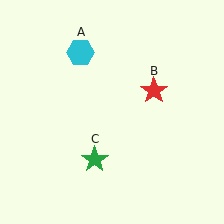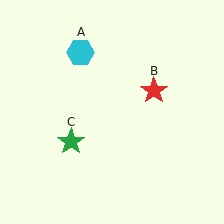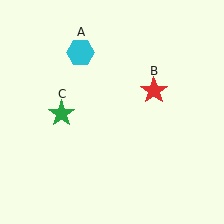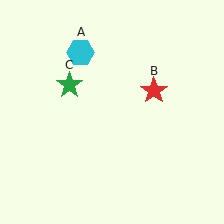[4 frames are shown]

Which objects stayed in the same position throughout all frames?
Cyan hexagon (object A) and red star (object B) remained stationary.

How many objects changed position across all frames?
1 object changed position: green star (object C).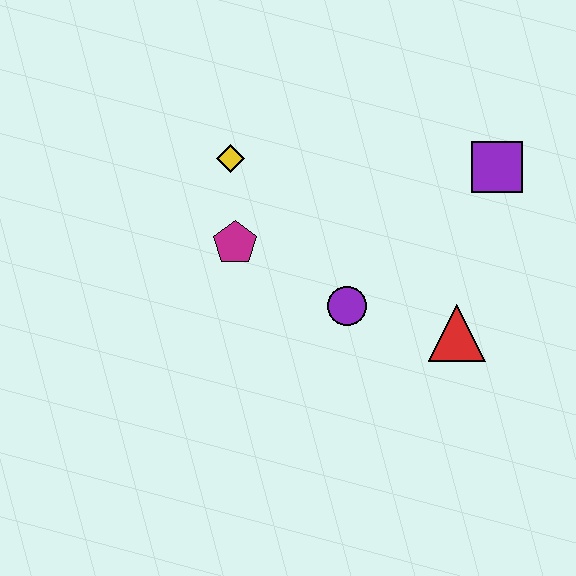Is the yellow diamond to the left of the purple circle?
Yes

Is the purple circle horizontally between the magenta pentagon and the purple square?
Yes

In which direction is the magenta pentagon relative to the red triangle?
The magenta pentagon is to the left of the red triangle.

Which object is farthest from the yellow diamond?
The red triangle is farthest from the yellow diamond.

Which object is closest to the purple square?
The red triangle is closest to the purple square.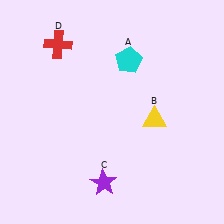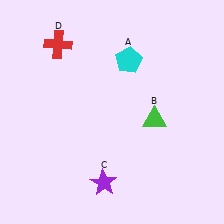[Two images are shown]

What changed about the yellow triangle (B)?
In Image 1, B is yellow. In Image 2, it changed to green.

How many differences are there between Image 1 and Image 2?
There is 1 difference between the two images.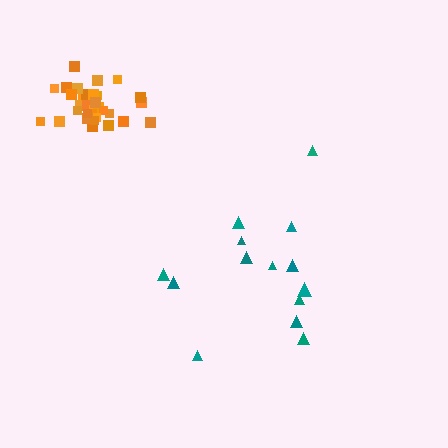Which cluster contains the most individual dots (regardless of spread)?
Orange (35).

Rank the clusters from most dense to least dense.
orange, teal.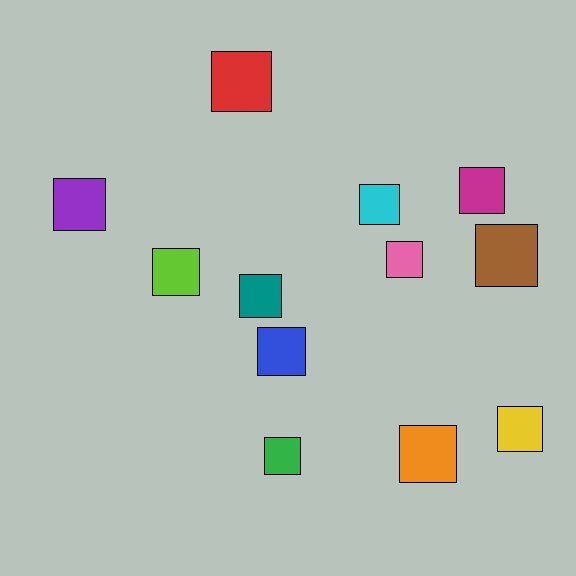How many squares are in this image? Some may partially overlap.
There are 12 squares.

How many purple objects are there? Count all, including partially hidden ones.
There is 1 purple object.